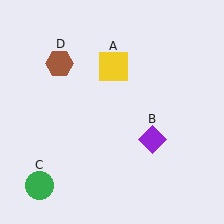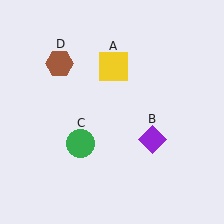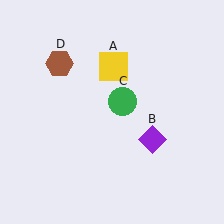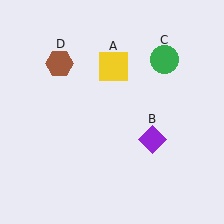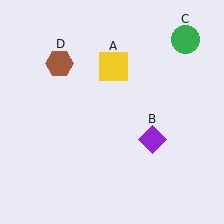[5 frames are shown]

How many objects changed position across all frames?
1 object changed position: green circle (object C).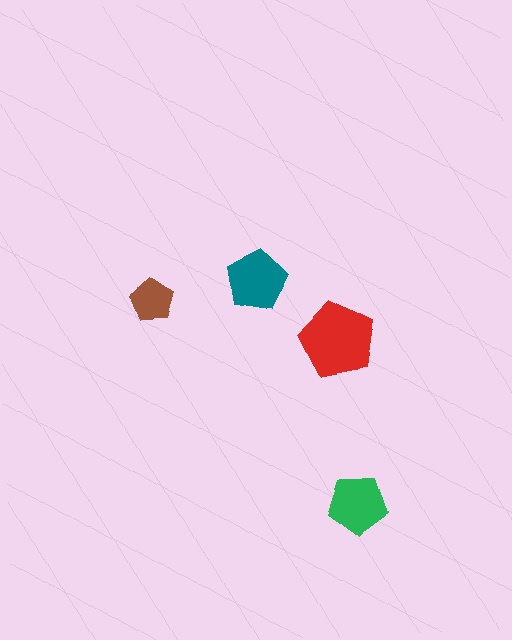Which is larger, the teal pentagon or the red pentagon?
The red one.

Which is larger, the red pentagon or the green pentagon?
The red one.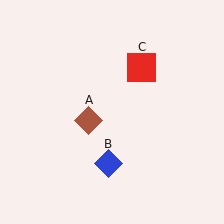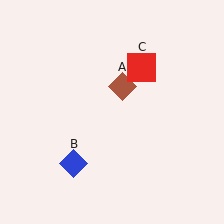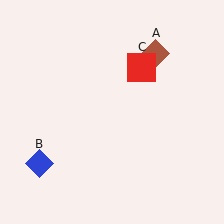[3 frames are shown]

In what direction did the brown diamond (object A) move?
The brown diamond (object A) moved up and to the right.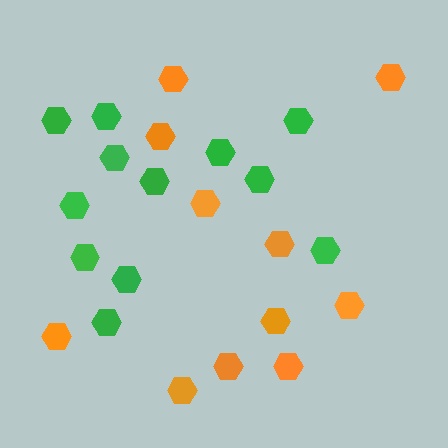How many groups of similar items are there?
There are 2 groups: one group of orange hexagons (11) and one group of green hexagons (12).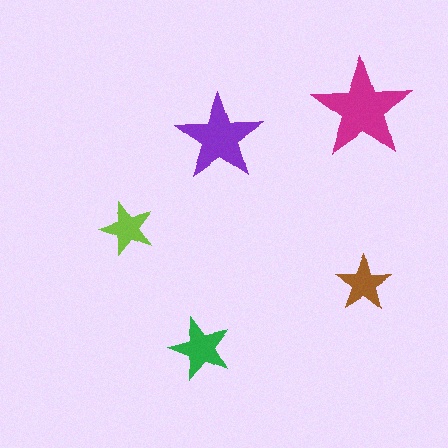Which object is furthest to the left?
The lime star is leftmost.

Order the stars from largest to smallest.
the magenta one, the purple one, the green one, the brown one, the lime one.